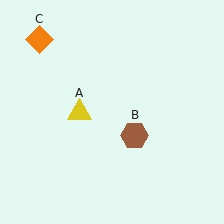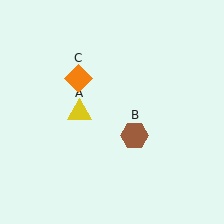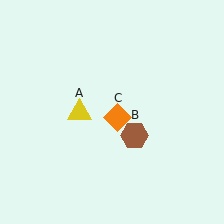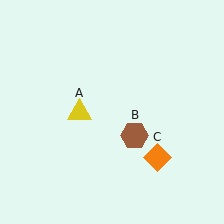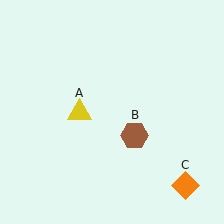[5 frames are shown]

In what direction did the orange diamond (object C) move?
The orange diamond (object C) moved down and to the right.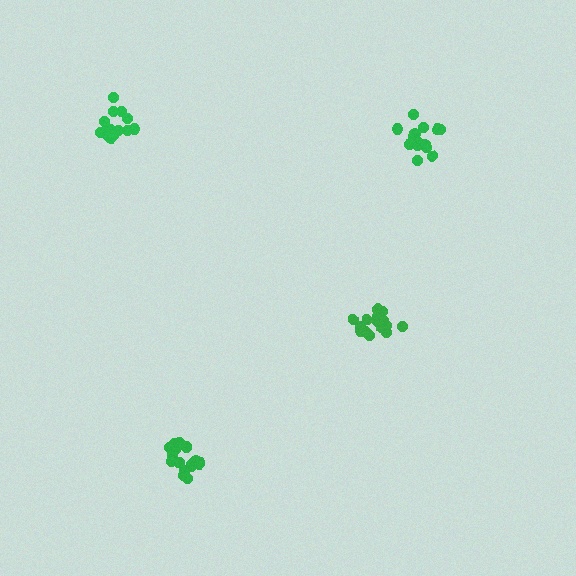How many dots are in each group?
Group 1: 18 dots, Group 2: 14 dots, Group 3: 14 dots, Group 4: 16 dots (62 total).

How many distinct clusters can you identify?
There are 4 distinct clusters.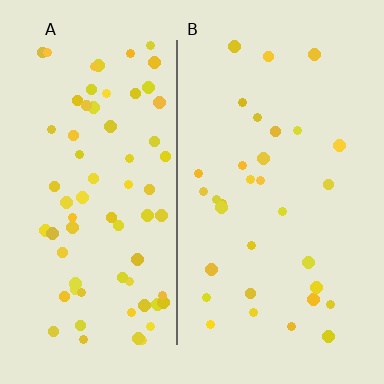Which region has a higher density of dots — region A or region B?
A (the left).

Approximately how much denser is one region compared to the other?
Approximately 2.2× — region A over region B.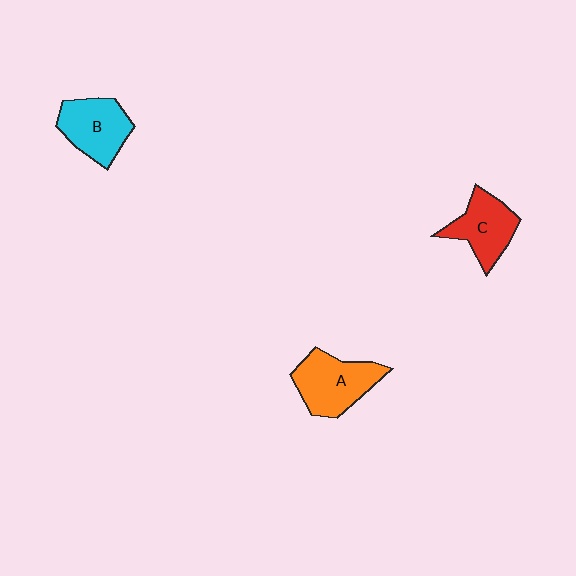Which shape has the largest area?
Shape A (orange).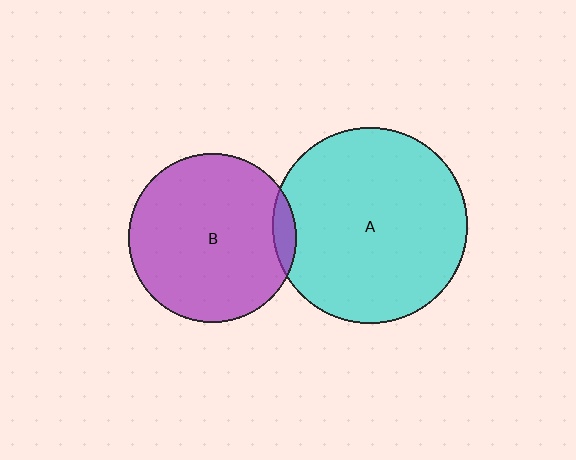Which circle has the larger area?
Circle A (cyan).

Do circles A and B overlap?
Yes.